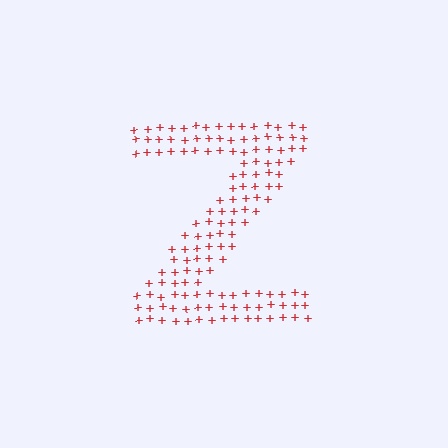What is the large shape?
The large shape is the letter Z.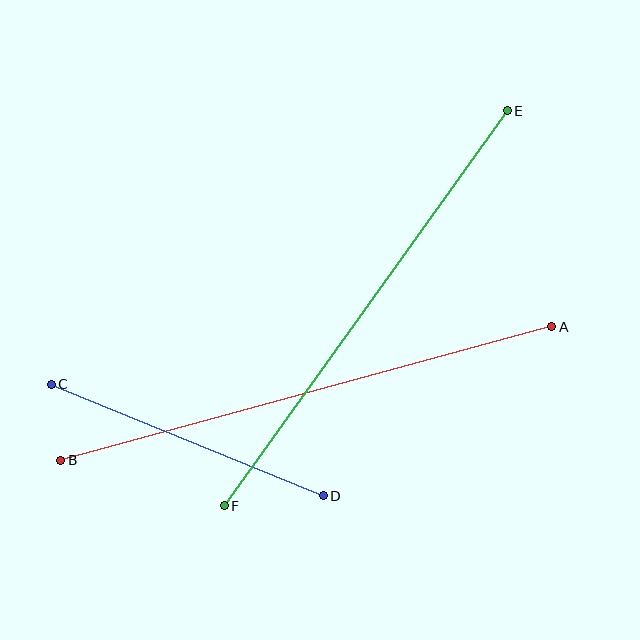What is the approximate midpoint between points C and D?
The midpoint is at approximately (187, 440) pixels.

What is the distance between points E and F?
The distance is approximately 486 pixels.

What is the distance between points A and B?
The distance is approximately 509 pixels.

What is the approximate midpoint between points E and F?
The midpoint is at approximately (366, 308) pixels.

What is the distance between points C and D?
The distance is approximately 294 pixels.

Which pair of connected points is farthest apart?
Points A and B are farthest apart.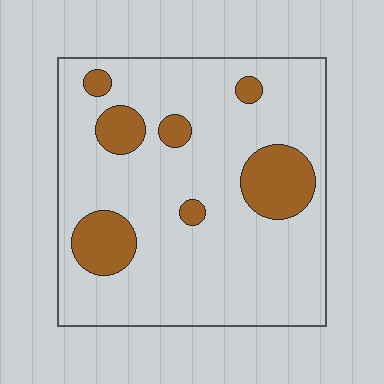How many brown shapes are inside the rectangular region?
7.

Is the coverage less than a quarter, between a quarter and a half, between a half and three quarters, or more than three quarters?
Less than a quarter.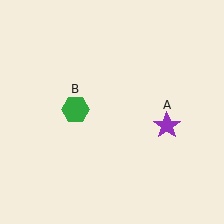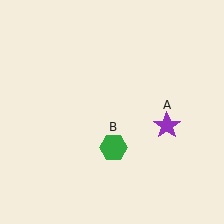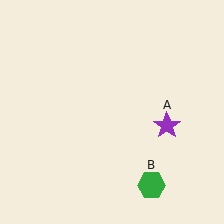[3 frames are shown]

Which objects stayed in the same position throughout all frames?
Purple star (object A) remained stationary.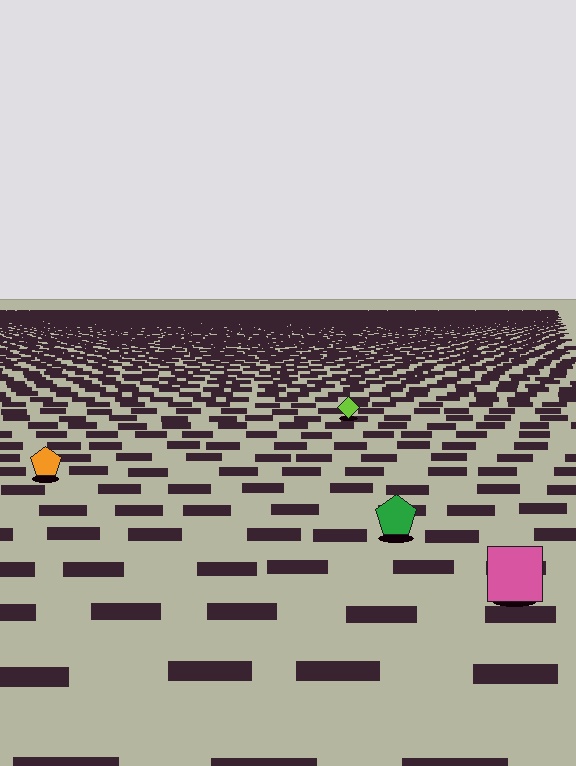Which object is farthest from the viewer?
The lime diamond is farthest from the viewer. It appears smaller and the ground texture around it is denser.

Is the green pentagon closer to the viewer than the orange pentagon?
Yes. The green pentagon is closer — you can tell from the texture gradient: the ground texture is coarser near it.